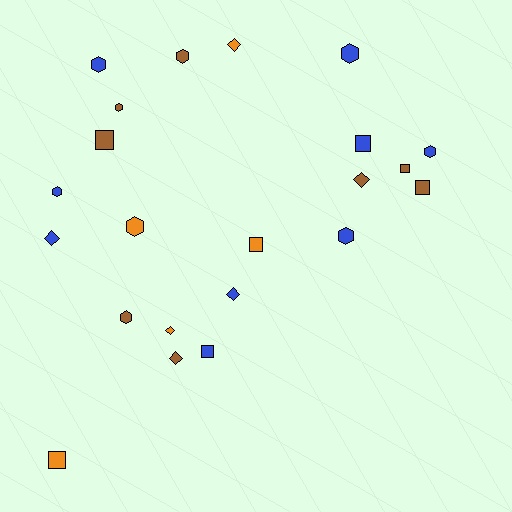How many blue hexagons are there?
There are 5 blue hexagons.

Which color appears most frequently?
Blue, with 9 objects.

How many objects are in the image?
There are 22 objects.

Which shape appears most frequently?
Hexagon, with 9 objects.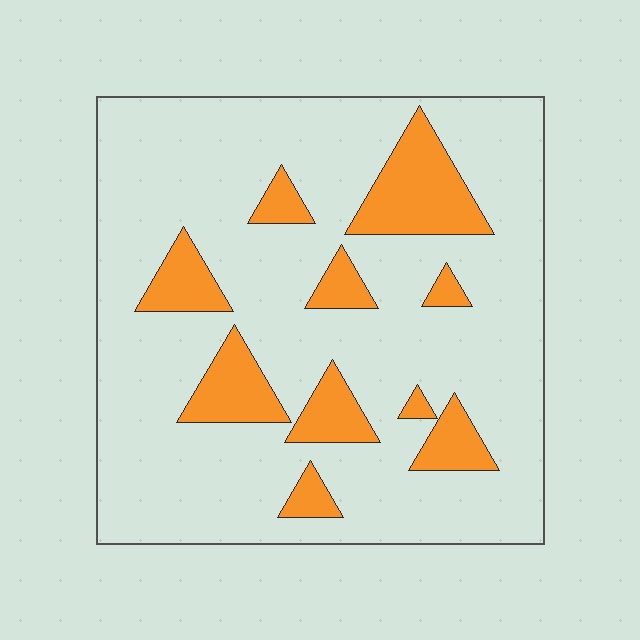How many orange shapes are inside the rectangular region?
10.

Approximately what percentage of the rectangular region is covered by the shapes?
Approximately 20%.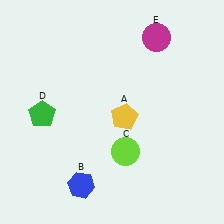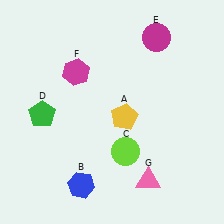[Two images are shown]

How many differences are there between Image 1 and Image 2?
There are 2 differences between the two images.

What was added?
A magenta hexagon (F), a pink triangle (G) were added in Image 2.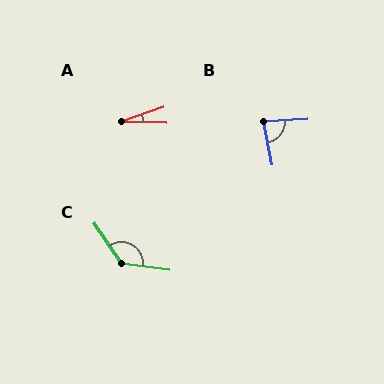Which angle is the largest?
C, at approximately 132 degrees.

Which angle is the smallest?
A, at approximately 20 degrees.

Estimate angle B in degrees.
Approximately 83 degrees.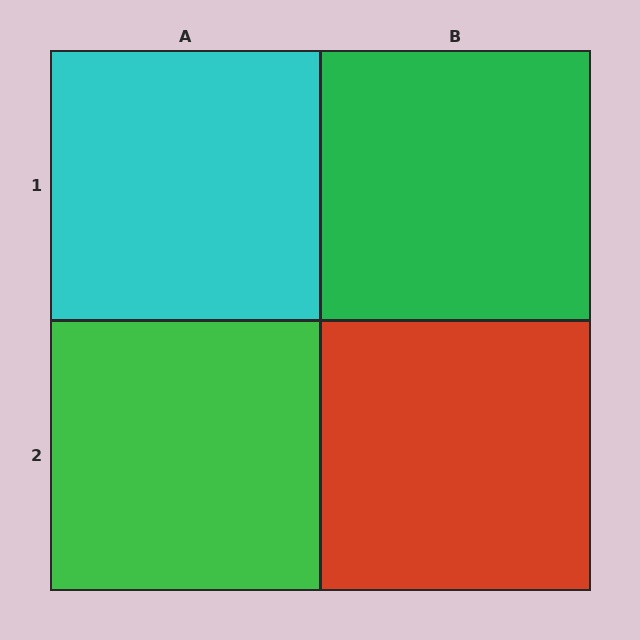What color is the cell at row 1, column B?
Green.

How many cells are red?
1 cell is red.